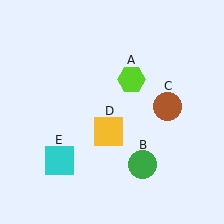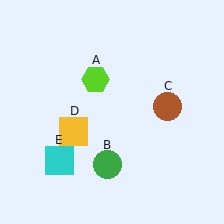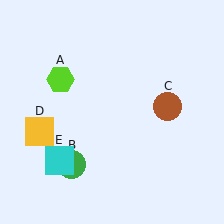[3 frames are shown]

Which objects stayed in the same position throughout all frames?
Brown circle (object C) and cyan square (object E) remained stationary.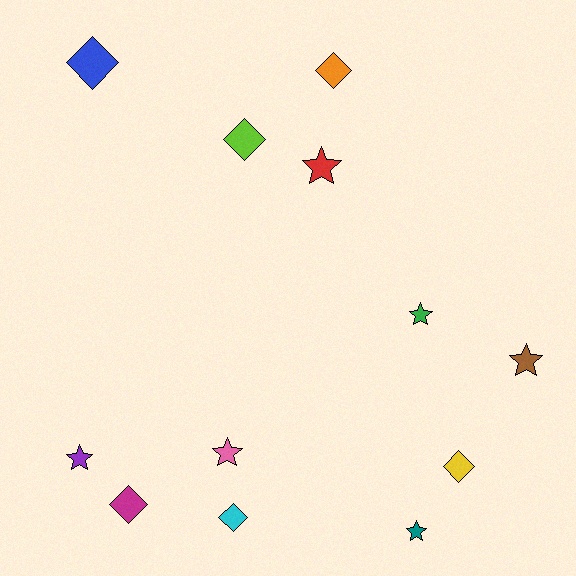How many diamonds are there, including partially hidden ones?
There are 6 diamonds.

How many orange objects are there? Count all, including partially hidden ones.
There is 1 orange object.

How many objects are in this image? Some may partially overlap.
There are 12 objects.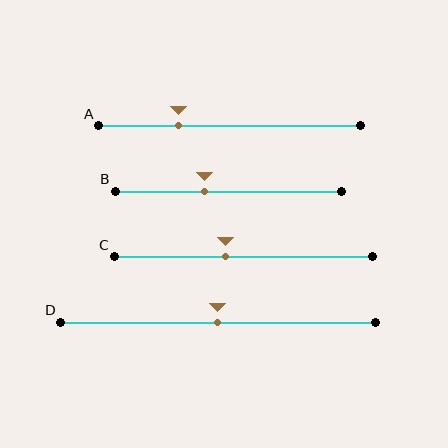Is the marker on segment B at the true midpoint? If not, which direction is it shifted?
No, the marker on segment B is shifted to the left by about 11% of the segment length.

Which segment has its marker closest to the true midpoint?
Segment D has its marker closest to the true midpoint.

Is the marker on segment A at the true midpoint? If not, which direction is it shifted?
No, the marker on segment A is shifted to the left by about 20% of the segment length.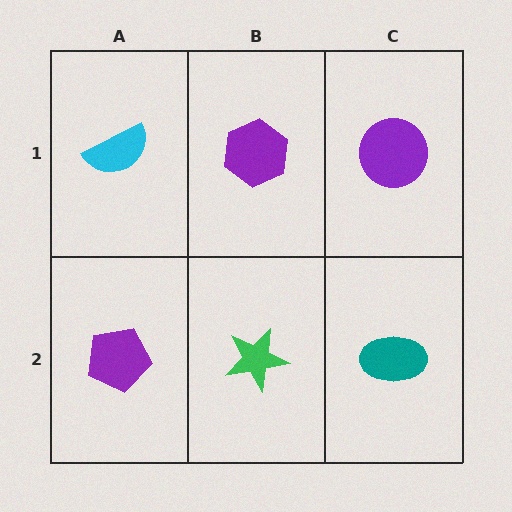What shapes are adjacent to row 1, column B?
A green star (row 2, column B), a cyan semicircle (row 1, column A), a purple circle (row 1, column C).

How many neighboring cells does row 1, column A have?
2.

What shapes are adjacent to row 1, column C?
A teal ellipse (row 2, column C), a purple hexagon (row 1, column B).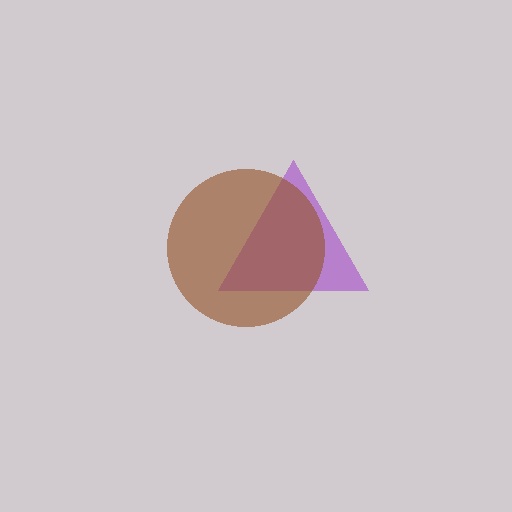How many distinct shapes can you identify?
There are 2 distinct shapes: a purple triangle, a brown circle.